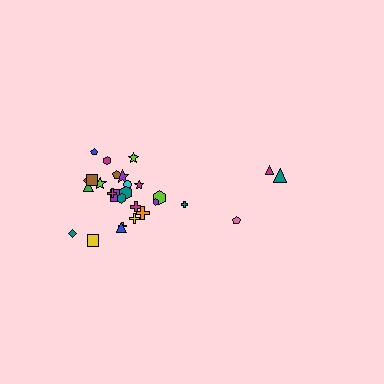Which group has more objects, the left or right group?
The left group.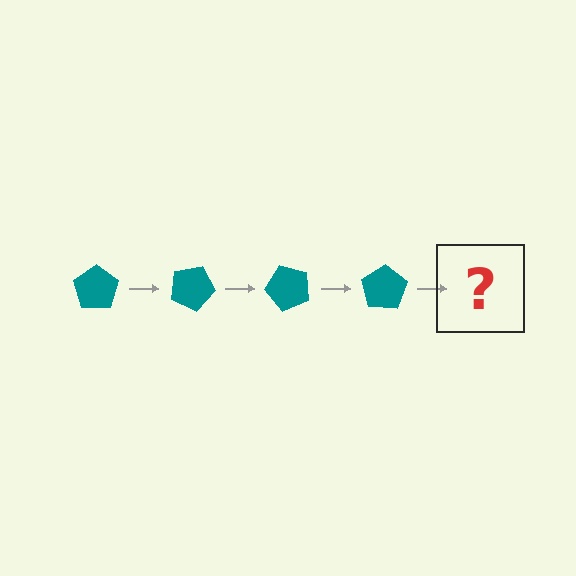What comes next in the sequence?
The next element should be a teal pentagon rotated 100 degrees.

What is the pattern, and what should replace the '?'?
The pattern is that the pentagon rotates 25 degrees each step. The '?' should be a teal pentagon rotated 100 degrees.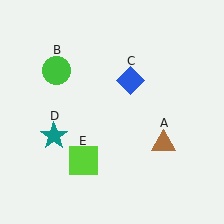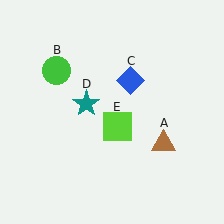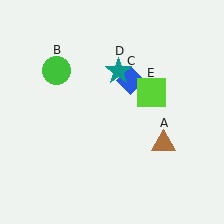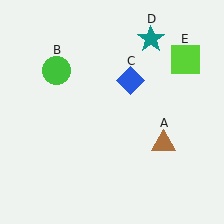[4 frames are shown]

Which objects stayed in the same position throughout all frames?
Brown triangle (object A) and green circle (object B) and blue diamond (object C) remained stationary.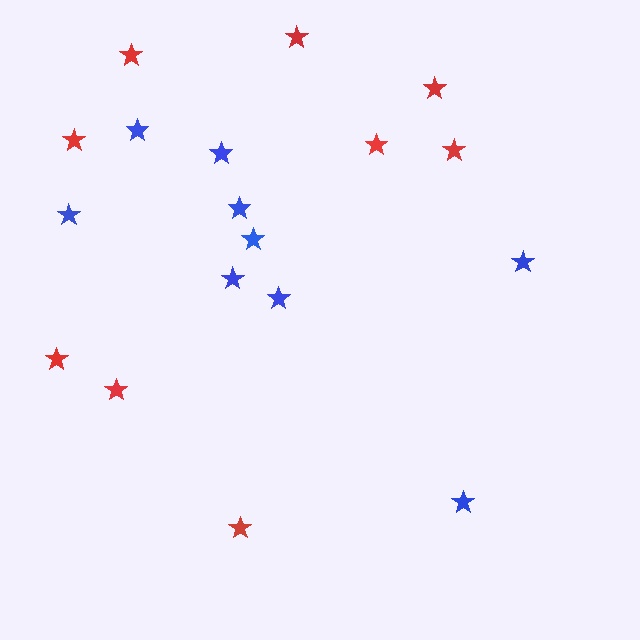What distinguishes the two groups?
There are 2 groups: one group of red stars (9) and one group of blue stars (9).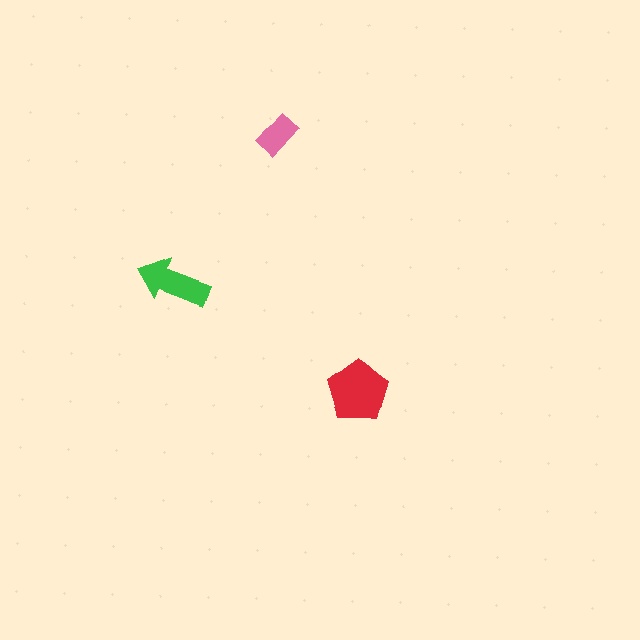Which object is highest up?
The pink rectangle is topmost.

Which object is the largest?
The red pentagon.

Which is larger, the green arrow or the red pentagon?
The red pentagon.